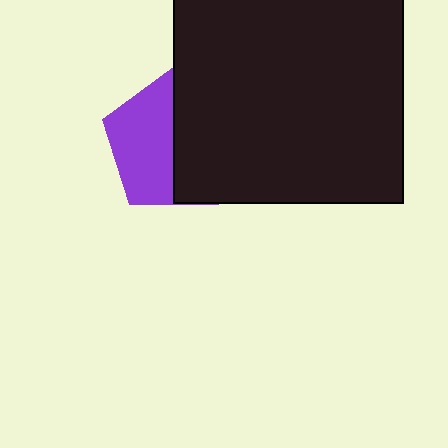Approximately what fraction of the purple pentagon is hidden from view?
Roughly 50% of the purple pentagon is hidden behind the black rectangle.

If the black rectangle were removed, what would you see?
You would see the complete purple pentagon.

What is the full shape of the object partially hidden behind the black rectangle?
The partially hidden object is a purple pentagon.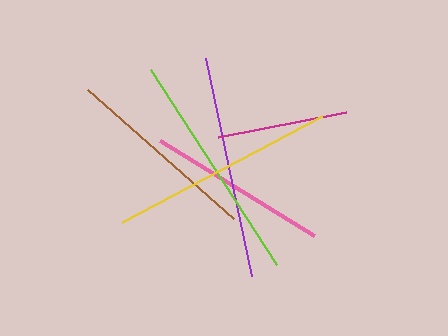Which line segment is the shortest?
The magenta line is the shortest at approximately 131 pixels.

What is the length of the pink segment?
The pink segment is approximately 181 pixels long.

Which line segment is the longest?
The lime line is the longest at approximately 232 pixels.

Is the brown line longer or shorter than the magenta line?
The brown line is longer than the magenta line.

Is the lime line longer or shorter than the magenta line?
The lime line is longer than the magenta line.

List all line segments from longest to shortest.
From longest to shortest: lime, yellow, purple, brown, pink, magenta.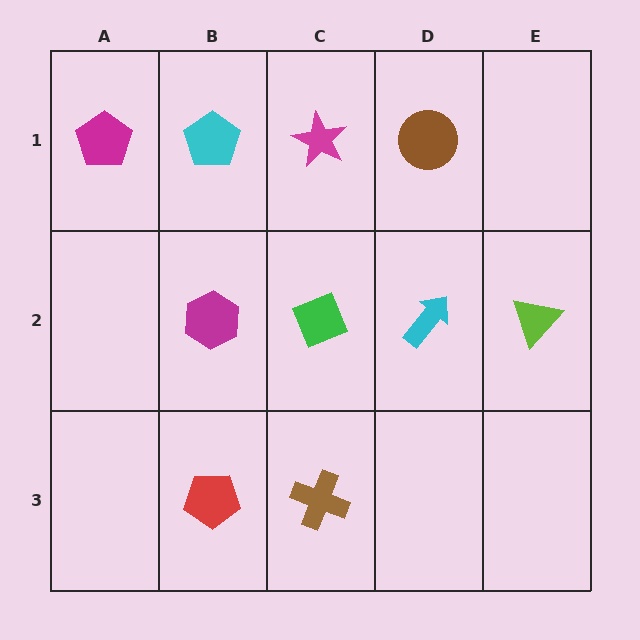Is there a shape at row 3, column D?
No, that cell is empty.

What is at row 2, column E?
A lime triangle.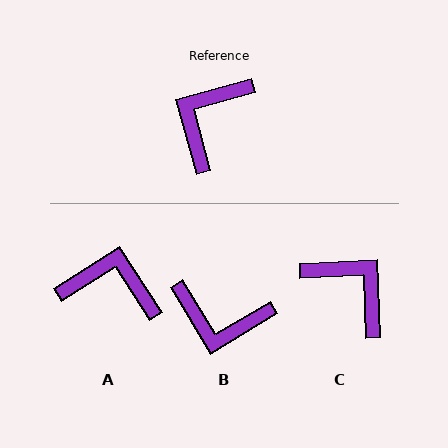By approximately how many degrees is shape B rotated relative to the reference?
Approximately 106 degrees counter-clockwise.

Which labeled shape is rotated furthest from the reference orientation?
B, about 106 degrees away.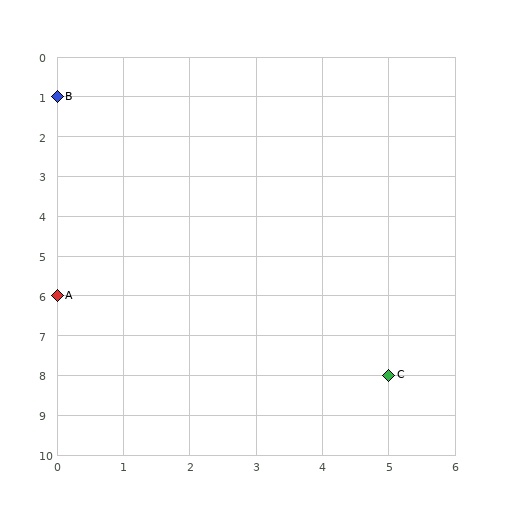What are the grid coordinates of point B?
Point B is at grid coordinates (0, 1).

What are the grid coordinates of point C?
Point C is at grid coordinates (5, 8).